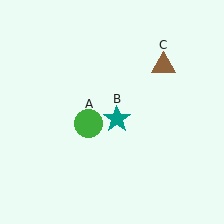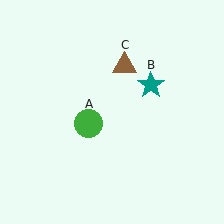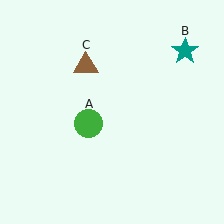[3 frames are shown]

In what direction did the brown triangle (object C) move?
The brown triangle (object C) moved left.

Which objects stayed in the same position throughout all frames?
Green circle (object A) remained stationary.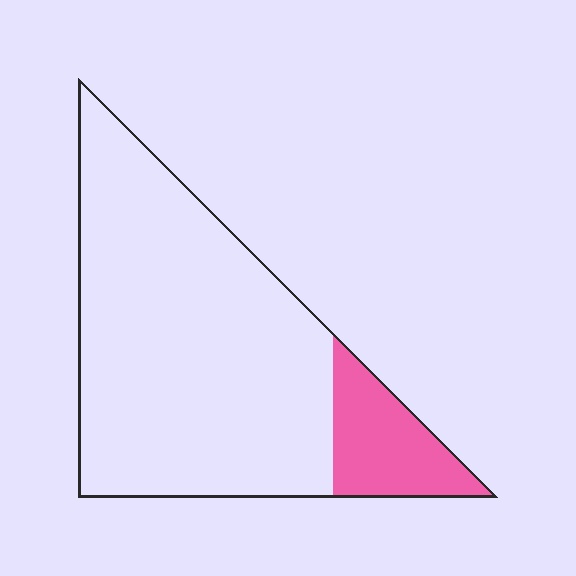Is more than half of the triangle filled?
No.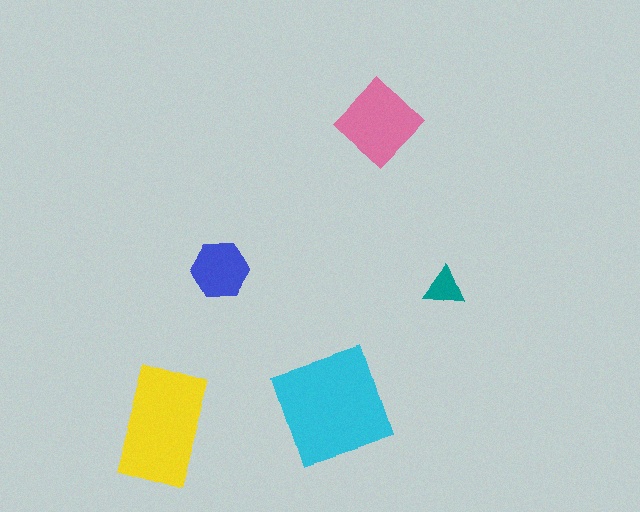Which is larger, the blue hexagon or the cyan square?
The cyan square.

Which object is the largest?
The cyan square.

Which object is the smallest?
The teal triangle.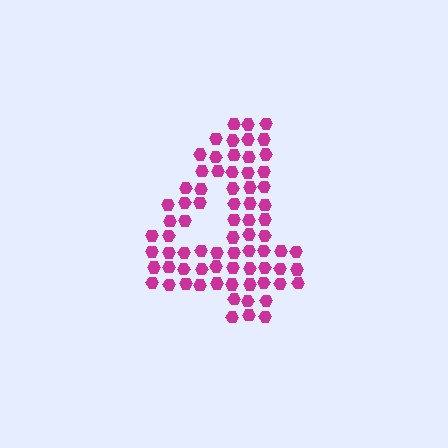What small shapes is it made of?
It is made of small hexagons.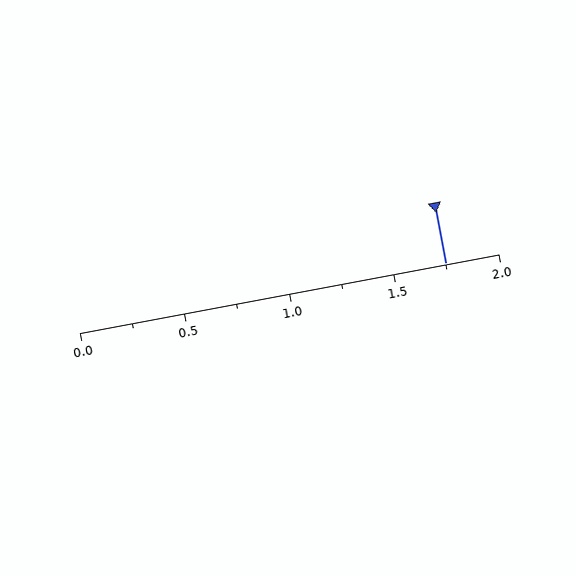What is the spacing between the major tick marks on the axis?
The major ticks are spaced 0.5 apart.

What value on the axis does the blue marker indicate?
The marker indicates approximately 1.75.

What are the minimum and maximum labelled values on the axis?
The axis runs from 0.0 to 2.0.